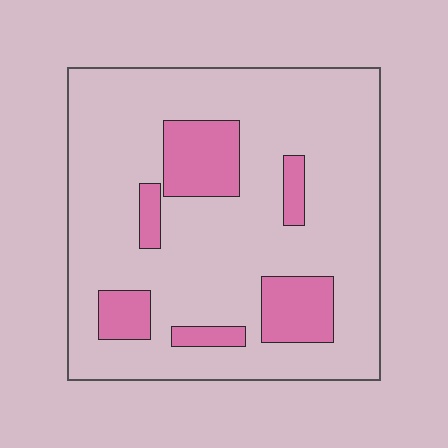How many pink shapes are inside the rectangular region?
6.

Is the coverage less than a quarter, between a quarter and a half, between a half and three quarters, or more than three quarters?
Less than a quarter.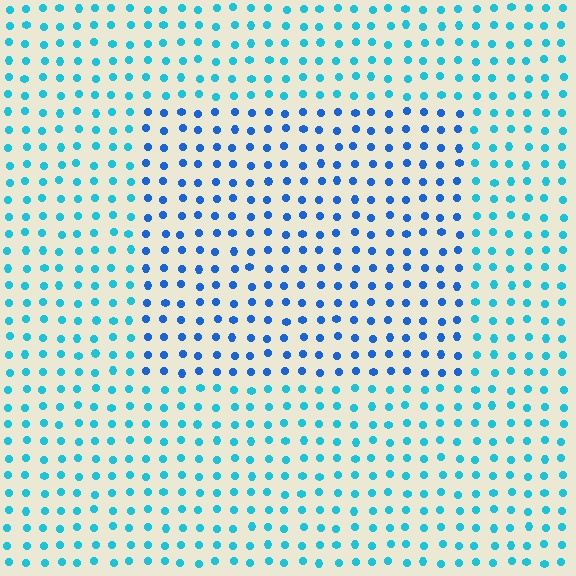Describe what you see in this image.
The image is filled with small cyan elements in a uniform arrangement. A rectangle-shaped region is visible where the elements are tinted to a slightly different hue, forming a subtle color boundary.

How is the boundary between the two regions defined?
The boundary is defined purely by a slight shift in hue (about 30 degrees). Spacing, size, and orientation are identical on both sides.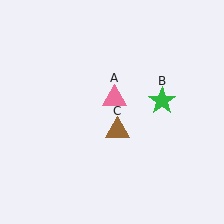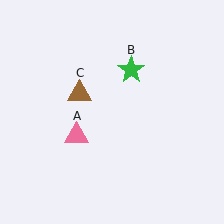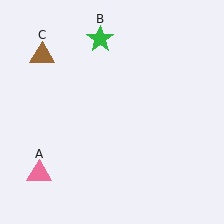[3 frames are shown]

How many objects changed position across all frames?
3 objects changed position: pink triangle (object A), green star (object B), brown triangle (object C).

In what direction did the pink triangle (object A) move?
The pink triangle (object A) moved down and to the left.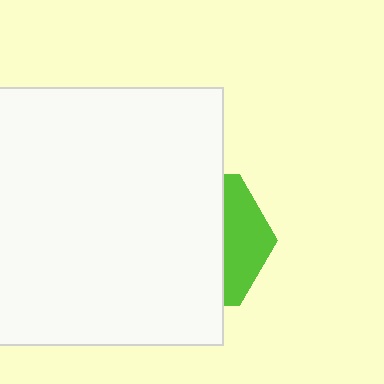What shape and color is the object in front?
The object in front is a white square.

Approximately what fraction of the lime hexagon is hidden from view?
Roughly 69% of the lime hexagon is hidden behind the white square.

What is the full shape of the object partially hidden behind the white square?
The partially hidden object is a lime hexagon.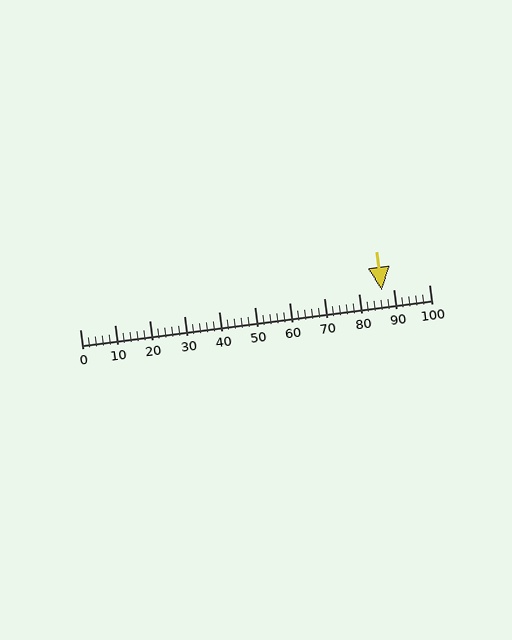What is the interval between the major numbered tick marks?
The major tick marks are spaced 10 units apart.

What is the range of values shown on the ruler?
The ruler shows values from 0 to 100.